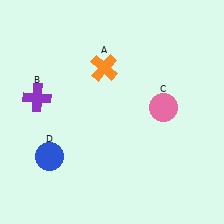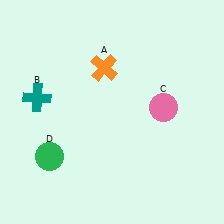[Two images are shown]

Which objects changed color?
B changed from purple to teal. D changed from blue to green.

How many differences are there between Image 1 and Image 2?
There are 2 differences between the two images.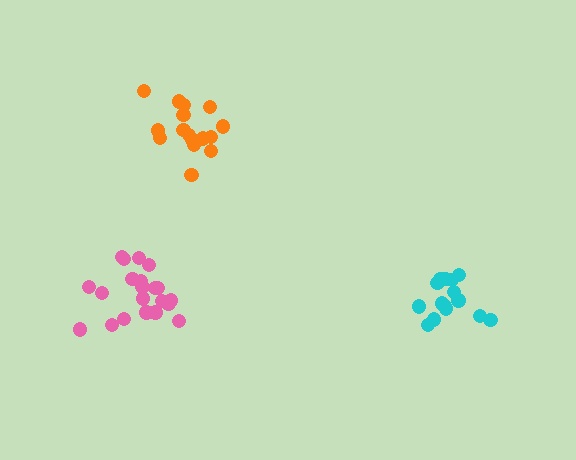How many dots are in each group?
Group 1: 16 dots, Group 2: 15 dots, Group 3: 21 dots (52 total).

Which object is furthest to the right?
The cyan cluster is rightmost.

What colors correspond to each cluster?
The clusters are colored: orange, cyan, pink.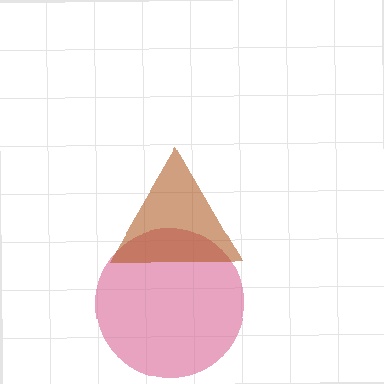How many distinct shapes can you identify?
There are 2 distinct shapes: a pink circle, a brown triangle.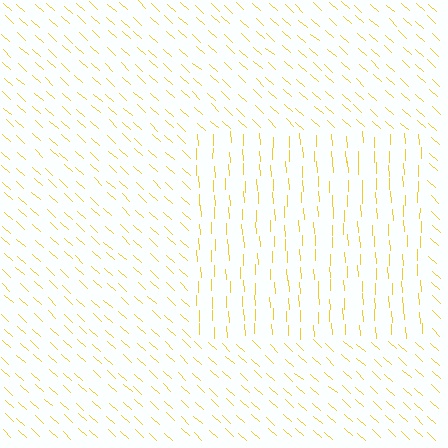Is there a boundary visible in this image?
Yes, there is a texture boundary formed by a change in line orientation.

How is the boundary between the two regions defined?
The boundary is defined purely by a change in line orientation (approximately 45 degrees difference). All lines are the same color and thickness.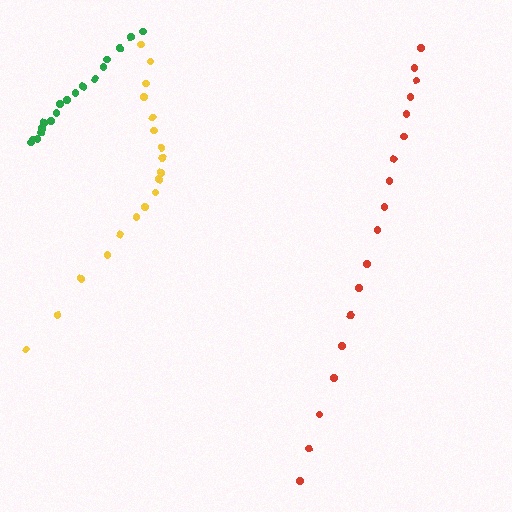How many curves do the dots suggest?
There are 3 distinct paths.